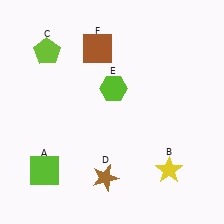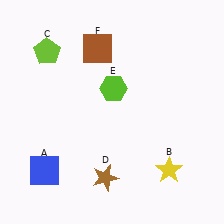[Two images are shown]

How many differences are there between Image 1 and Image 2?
There is 1 difference between the two images.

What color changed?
The square (A) changed from lime in Image 1 to blue in Image 2.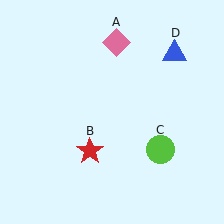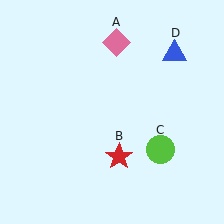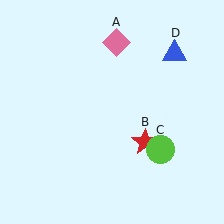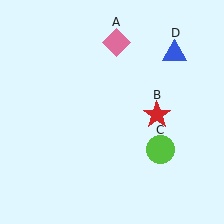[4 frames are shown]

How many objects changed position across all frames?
1 object changed position: red star (object B).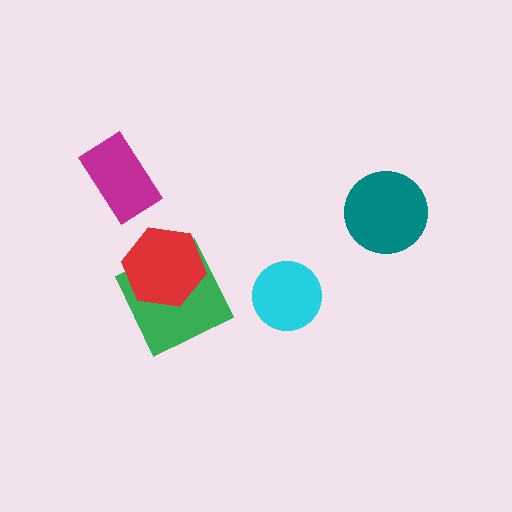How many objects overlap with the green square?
1 object overlaps with the green square.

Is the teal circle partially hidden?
No, no other shape covers it.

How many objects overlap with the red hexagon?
1 object overlaps with the red hexagon.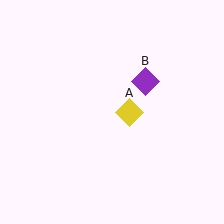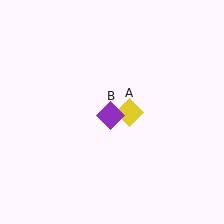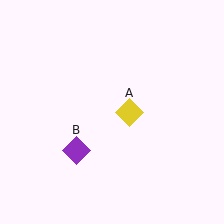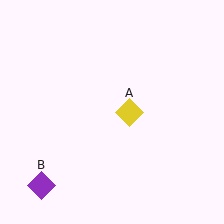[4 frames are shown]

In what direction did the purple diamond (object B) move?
The purple diamond (object B) moved down and to the left.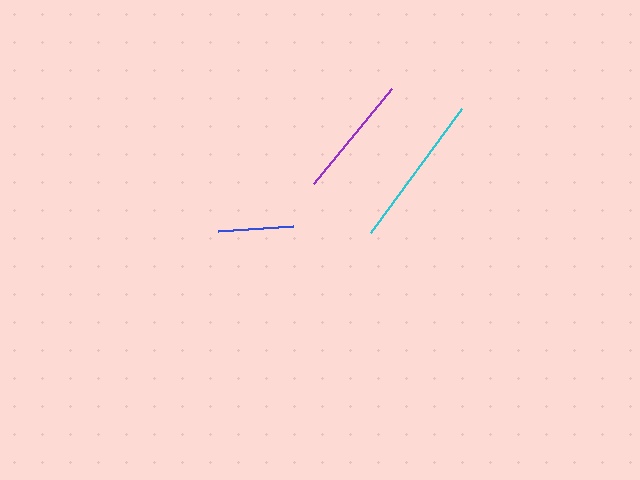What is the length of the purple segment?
The purple segment is approximately 122 pixels long.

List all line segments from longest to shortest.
From longest to shortest: cyan, purple, blue.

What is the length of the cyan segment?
The cyan segment is approximately 154 pixels long.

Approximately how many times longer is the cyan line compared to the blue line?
The cyan line is approximately 2.0 times the length of the blue line.